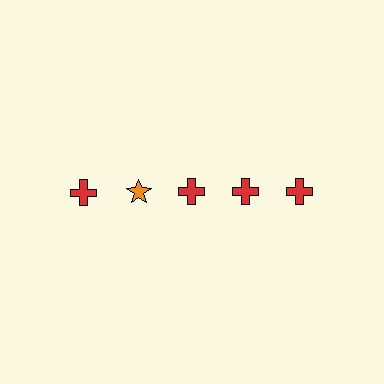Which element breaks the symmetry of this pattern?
The orange star in the top row, second from left column breaks the symmetry. All other shapes are red crosses.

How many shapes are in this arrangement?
There are 5 shapes arranged in a grid pattern.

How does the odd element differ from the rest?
It differs in both color (orange instead of red) and shape (star instead of cross).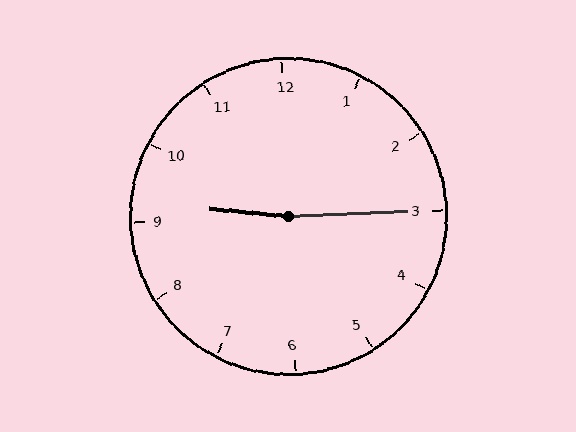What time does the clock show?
9:15.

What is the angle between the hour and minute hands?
Approximately 172 degrees.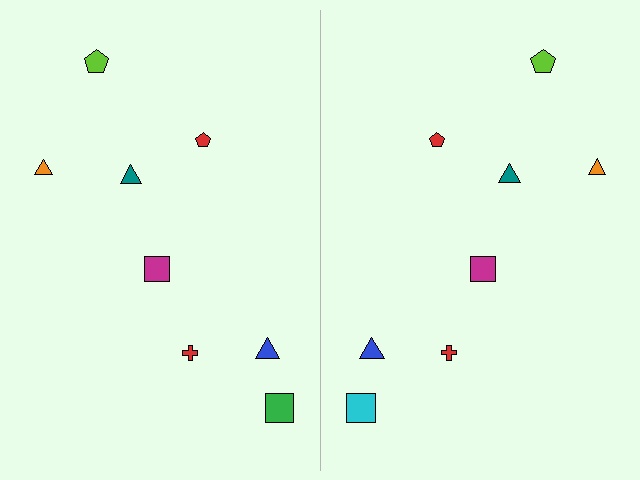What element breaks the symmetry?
The cyan square on the right side breaks the symmetry — its mirror counterpart is green.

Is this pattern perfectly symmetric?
No, the pattern is not perfectly symmetric. The cyan square on the right side breaks the symmetry — its mirror counterpart is green.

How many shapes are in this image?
There are 16 shapes in this image.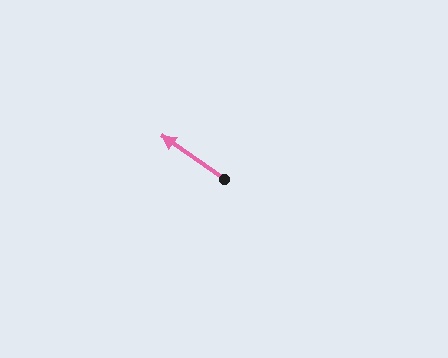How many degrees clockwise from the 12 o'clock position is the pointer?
Approximately 305 degrees.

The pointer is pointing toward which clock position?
Roughly 10 o'clock.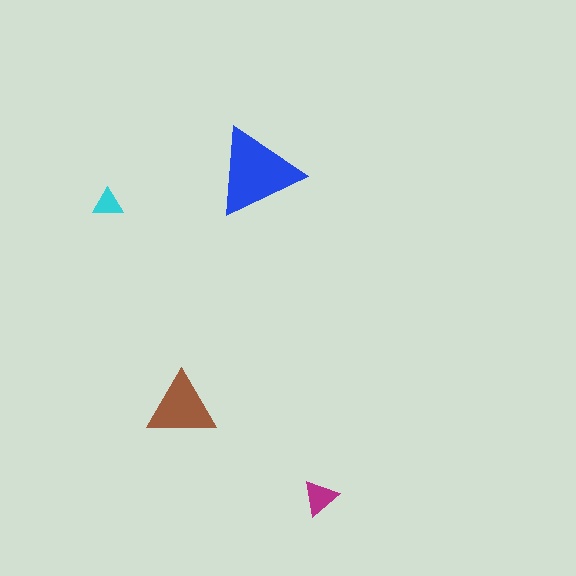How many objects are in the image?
There are 4 objects in the image.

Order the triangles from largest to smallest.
the blue one, the brown one, the magenta one, the cyan one.